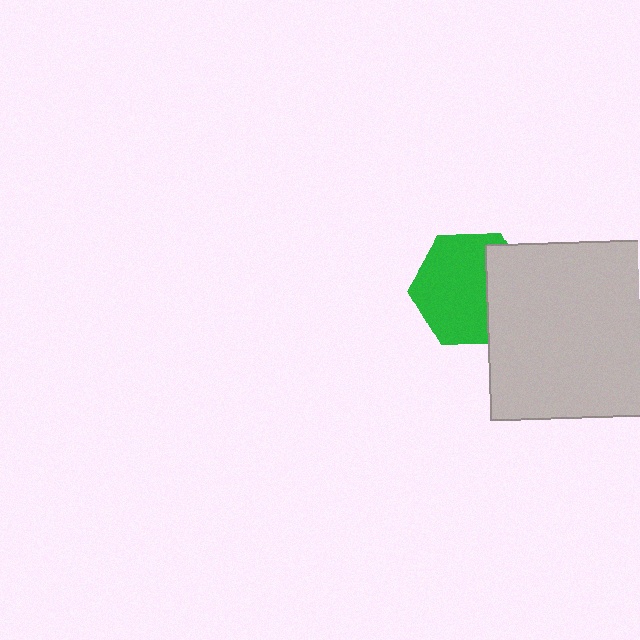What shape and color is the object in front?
The object in front is a light gray square.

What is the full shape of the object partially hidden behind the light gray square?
The partially hidden object is a green hexagon.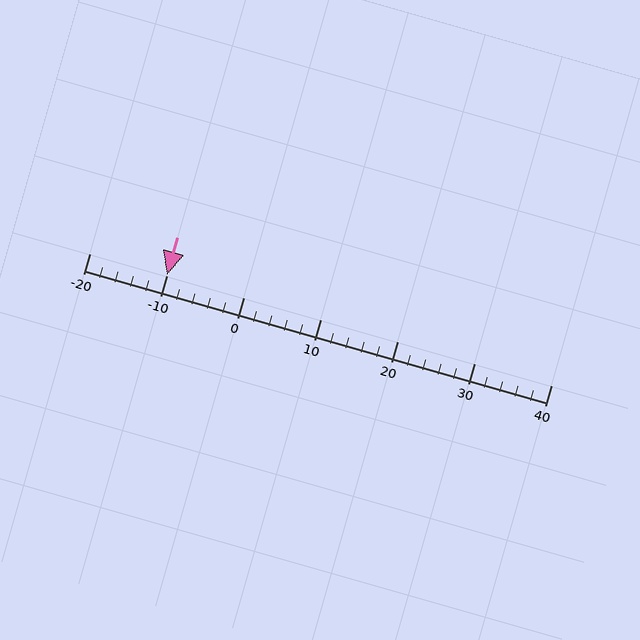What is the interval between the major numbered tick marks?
The major tick marks are spaced 10 units apart.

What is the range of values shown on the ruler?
The ruler shows values from -20 to 40.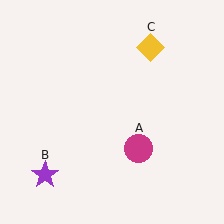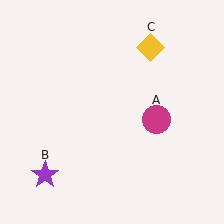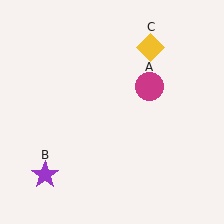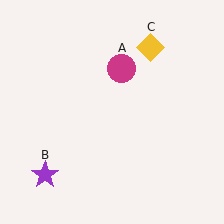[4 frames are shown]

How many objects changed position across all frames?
1 object changed position: magenta circle (object A).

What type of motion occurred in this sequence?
The magenta circle (object A) rotated counterclockwise around the center of the scene.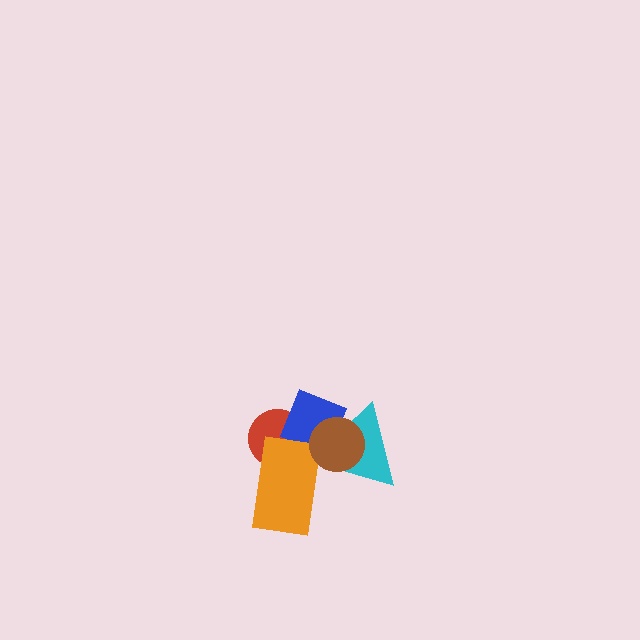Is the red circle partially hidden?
Yes, it is partially covered by another shape.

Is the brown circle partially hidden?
No, no other shape covers it.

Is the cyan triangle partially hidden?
Yes, it is partially covered by another shape.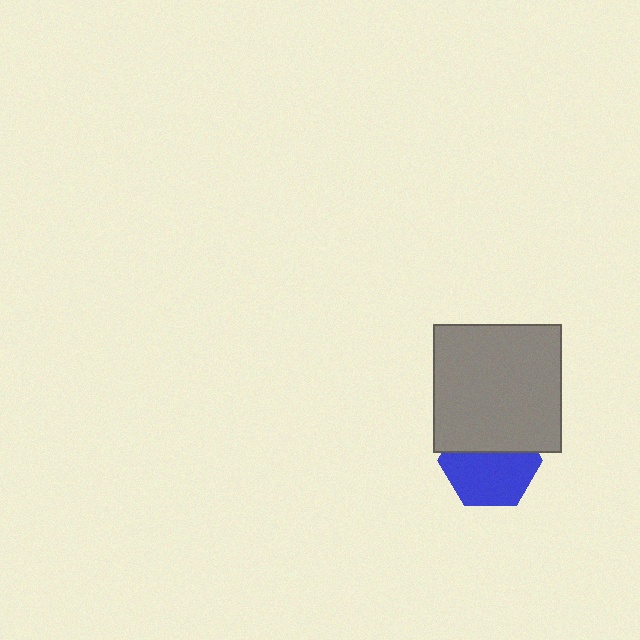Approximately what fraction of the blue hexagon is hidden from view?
Roughly 41% of the blue hexagon is hidden behind the gray square.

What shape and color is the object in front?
The object in front is a gray square.